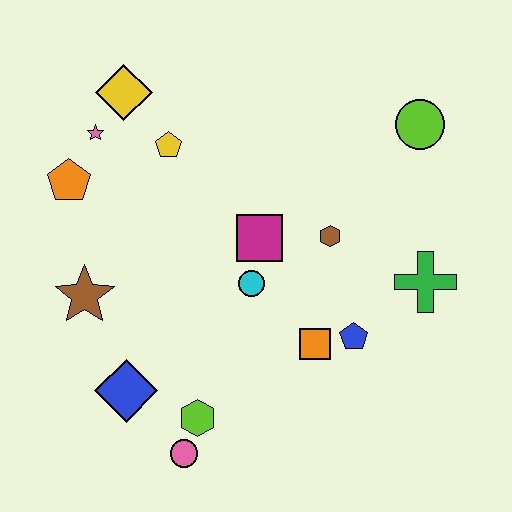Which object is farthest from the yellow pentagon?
The pink circle is farthest from the yellow pentagon.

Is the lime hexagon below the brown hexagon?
Yes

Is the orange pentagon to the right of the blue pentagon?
No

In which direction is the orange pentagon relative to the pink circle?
The orange pentagon is above the pink circle.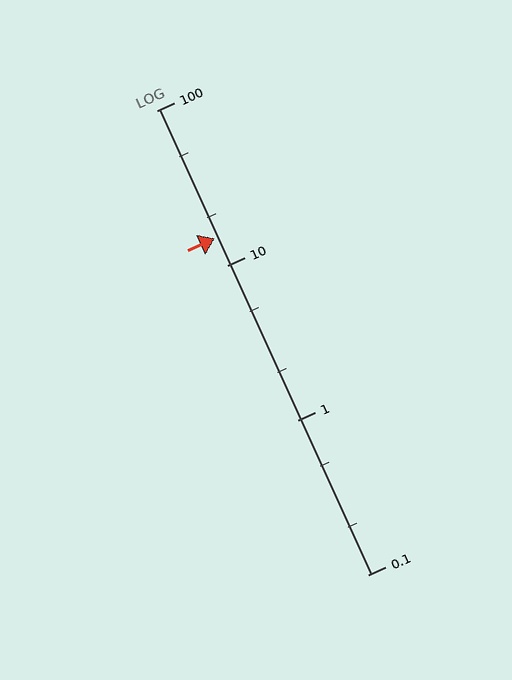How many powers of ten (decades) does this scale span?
The scale spans 3 decades, from 0.1 to 100.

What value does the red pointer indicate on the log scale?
The pointer indicates approximately 15.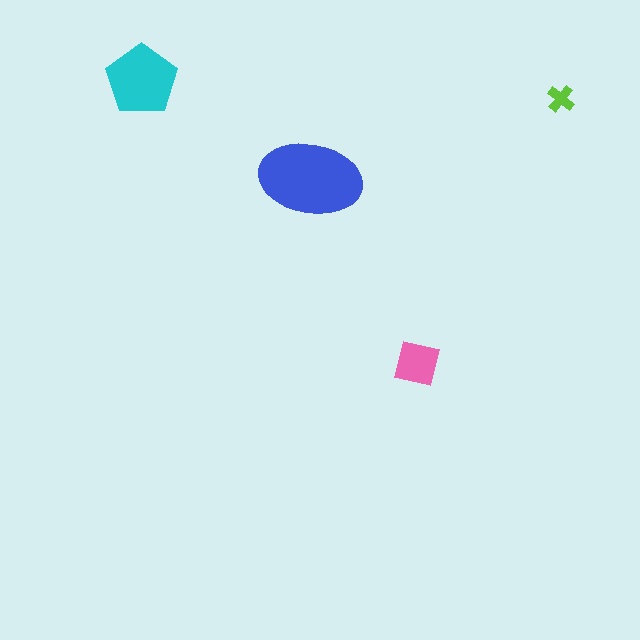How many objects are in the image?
There are 4 objects in the image.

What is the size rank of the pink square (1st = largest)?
3rd.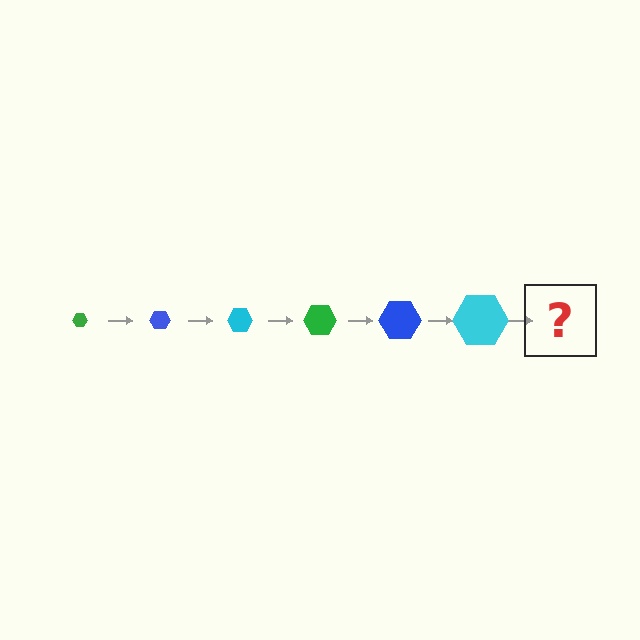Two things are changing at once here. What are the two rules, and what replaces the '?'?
The two rules are that the hexagon grows larger each step and the color cycles through green, blue, and cyan. The '?' should be a green hexagon, larger than the previous one.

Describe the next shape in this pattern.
It should be a green hexagon, larger than the previous one.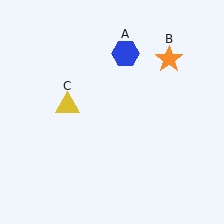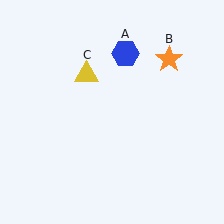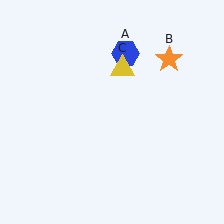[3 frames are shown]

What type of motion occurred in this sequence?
The yellow triangle (object C) rotated clockwise around the center of the scene.